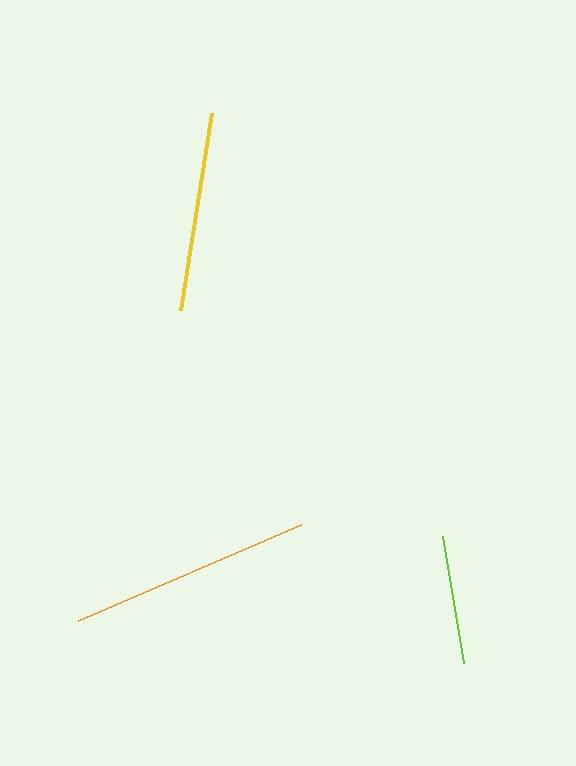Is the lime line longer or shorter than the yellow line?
The yellow line is longer than the lime line.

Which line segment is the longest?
The orange line is the longest at approximately 243 pixels.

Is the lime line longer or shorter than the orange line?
The orange line is longer than the lime line.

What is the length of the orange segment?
The orange segment is approximately 243 pixels long.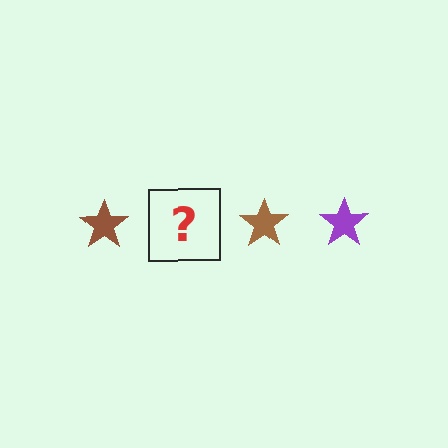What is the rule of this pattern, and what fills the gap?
The rule is that the pattern cycles through brown, purple stars. The gap should be filled with a purple star.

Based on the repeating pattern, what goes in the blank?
The blank should be a purple star.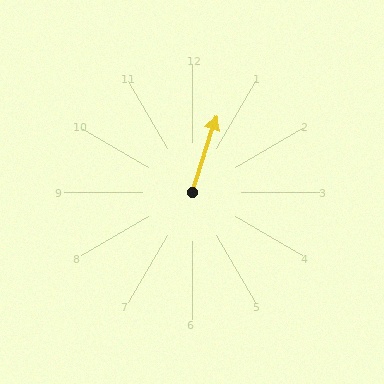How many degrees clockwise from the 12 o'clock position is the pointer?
Approximately 17 degrees.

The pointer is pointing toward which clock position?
Roughly 1 o'clock.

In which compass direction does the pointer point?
North.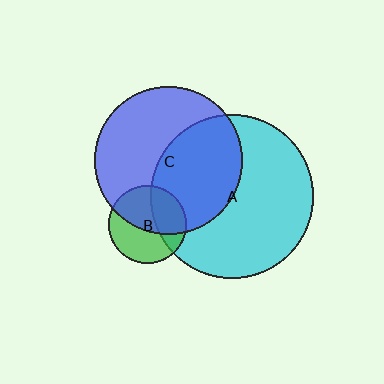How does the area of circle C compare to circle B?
Approximately 3.6 times.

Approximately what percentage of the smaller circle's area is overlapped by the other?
Approximately 55%.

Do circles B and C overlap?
Yes.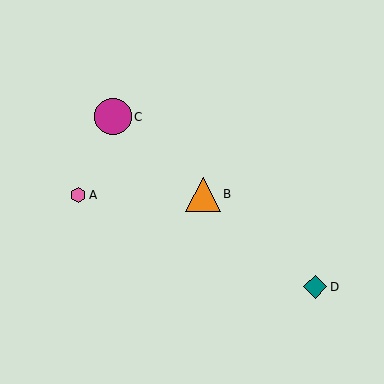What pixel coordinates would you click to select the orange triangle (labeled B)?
Click at (203, 194) to select the orange triangle B.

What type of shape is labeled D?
Shape D is a teal diamond.